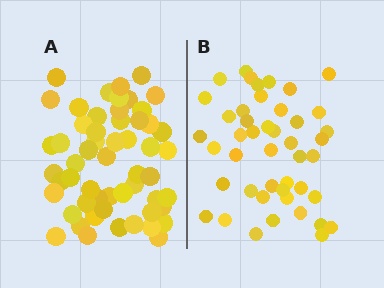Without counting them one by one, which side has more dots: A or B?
Region A (the left region) has more dots.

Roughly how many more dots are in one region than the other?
Region A has roughly 10 or so more dots than region B.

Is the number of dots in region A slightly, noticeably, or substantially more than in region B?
Region A has only slightly more — the two regions are fairly close. The ratio is roughly 1.2 to 1.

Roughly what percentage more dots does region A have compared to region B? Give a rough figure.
About 20% more.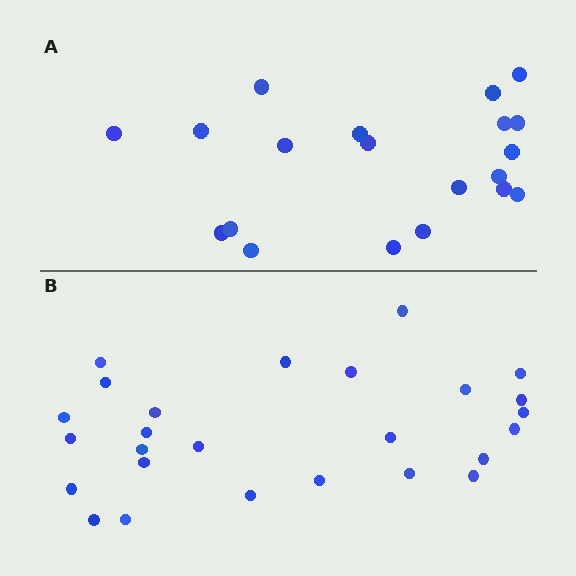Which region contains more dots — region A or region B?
Region B (the bottom region) has more dots.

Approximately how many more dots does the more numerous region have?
Region B has about 6 more dots than region A.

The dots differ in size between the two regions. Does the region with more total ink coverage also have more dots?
No. Region A has more total ink coverage because its dots are larger, but region B actually contains more individual dots. Total area can be misleading — the number of items is what matters here.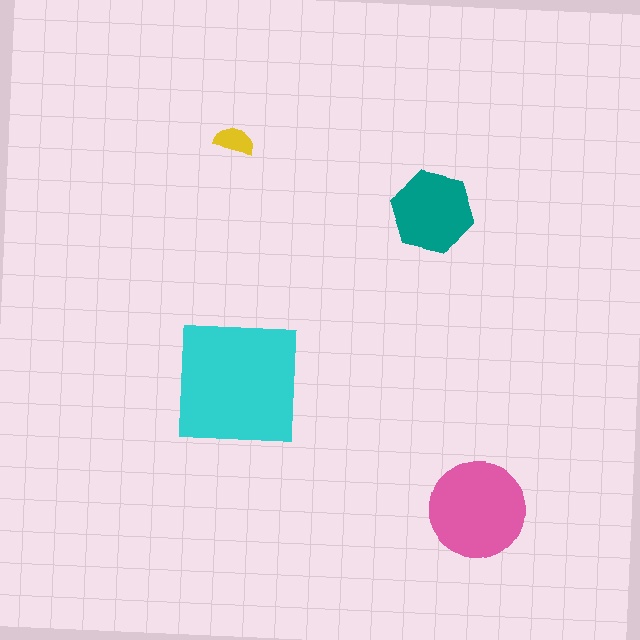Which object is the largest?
The cyan square.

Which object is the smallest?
The yellow semicircle.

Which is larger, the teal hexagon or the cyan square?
The cyan square.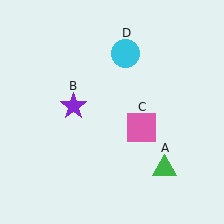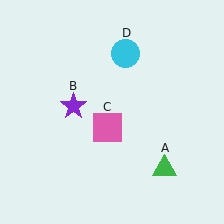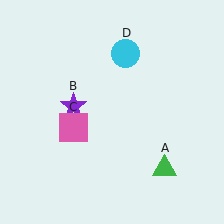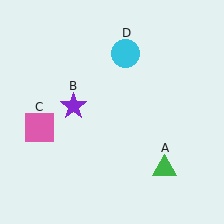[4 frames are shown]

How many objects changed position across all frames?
1 object changed position: pink square (object C).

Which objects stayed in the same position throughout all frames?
Green triangle (object A) and purple star (object B) and cyan circle (object D) remained stationary.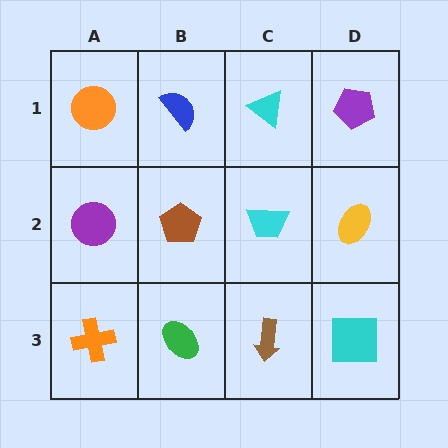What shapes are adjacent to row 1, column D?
A yellow ellipse (row 2, column D), a cyan triangle (row 1, column C).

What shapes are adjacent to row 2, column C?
A cyan triangle (row 1, column C), a brown arrow (row 3, column C), a brown pentagon (row 2, column B), a yellow ellipse (row 2, column D).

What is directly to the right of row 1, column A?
A blue semicircle.